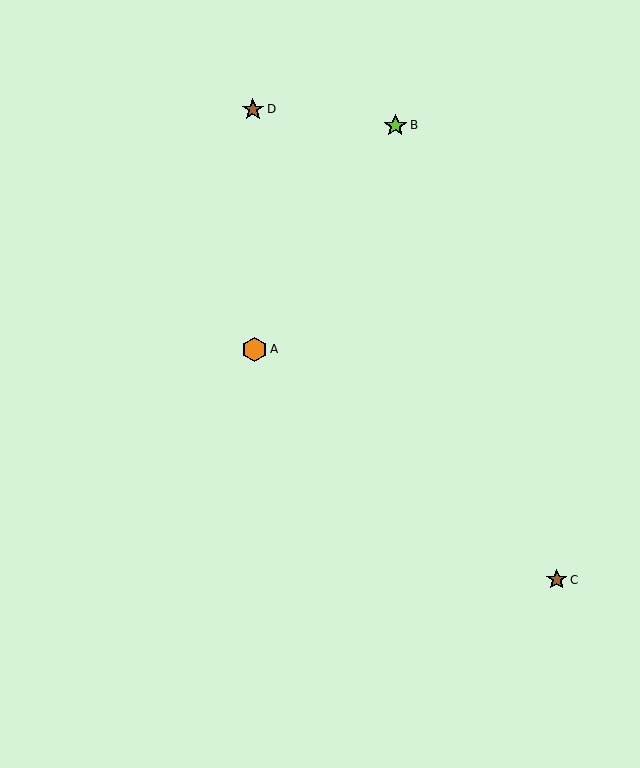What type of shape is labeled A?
Shape A is an orange hexagon.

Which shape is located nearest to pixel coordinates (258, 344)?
The orange hexagon (labeled A) at (254, 349) is nearest to that location.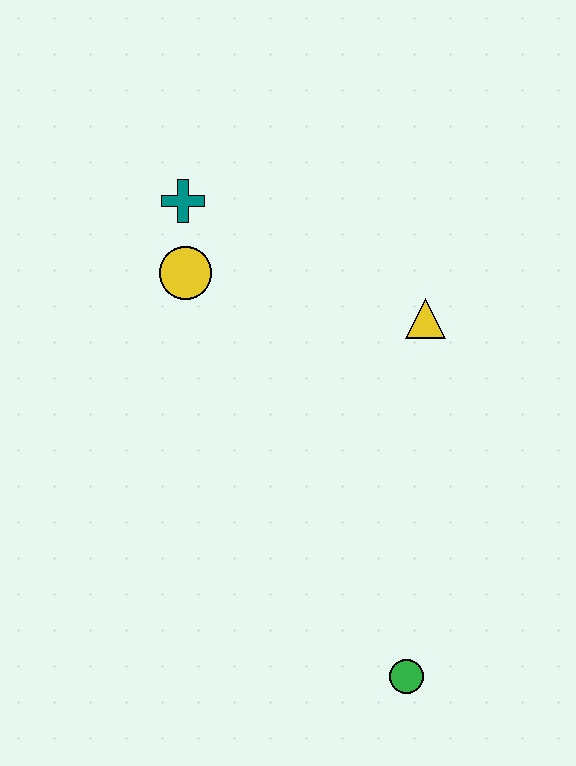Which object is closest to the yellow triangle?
The yellow circle is closest to the yellow triangle.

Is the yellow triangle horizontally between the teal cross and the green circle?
No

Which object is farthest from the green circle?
The teal cross is farthest from the green circle.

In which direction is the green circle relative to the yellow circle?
The green circle is below the yellow circle.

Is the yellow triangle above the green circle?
Yes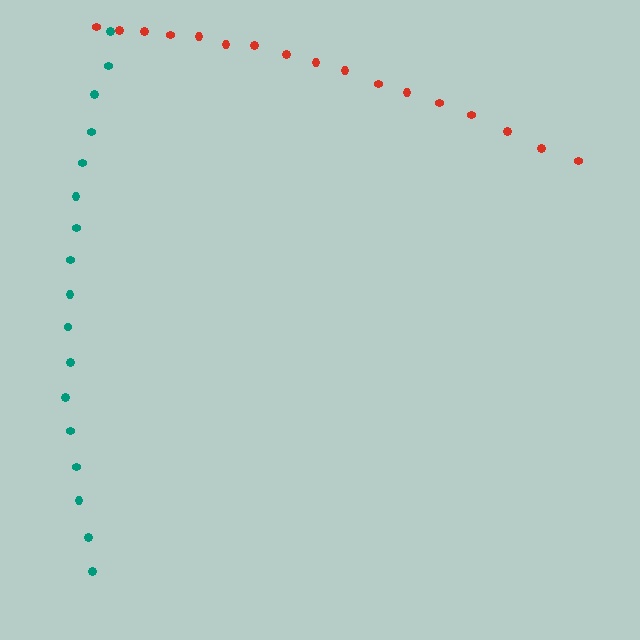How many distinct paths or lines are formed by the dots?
There are 2 distinct paths.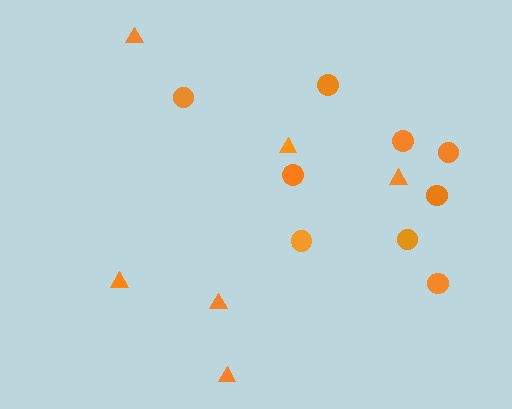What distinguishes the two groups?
There are 2 groups: one group of circles (9) and one group of triangles (6).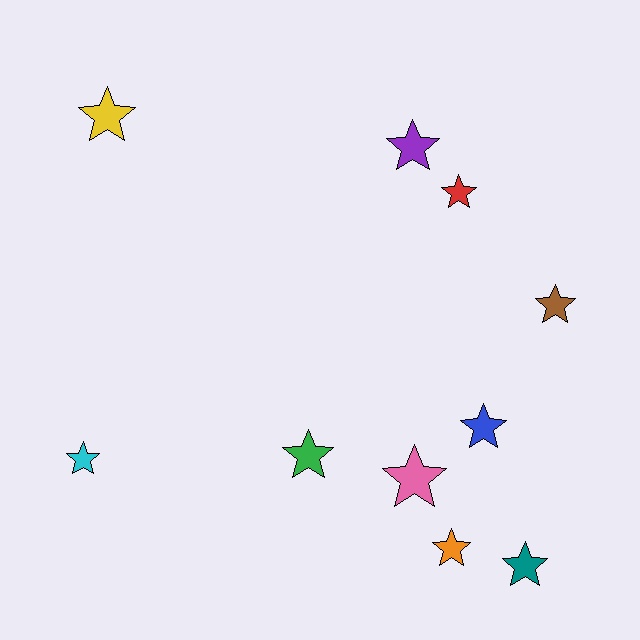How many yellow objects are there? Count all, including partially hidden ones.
There is 1 yellow object.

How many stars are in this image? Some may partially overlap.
There are 10 stars.